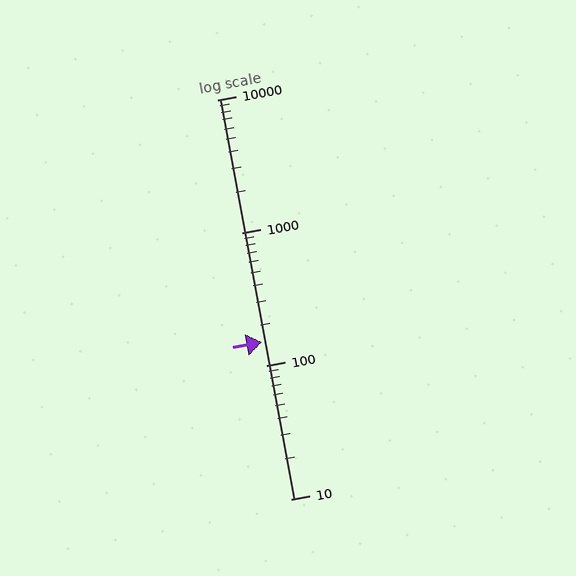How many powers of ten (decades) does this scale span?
The scale spans 3 decades, from 10 to 10000.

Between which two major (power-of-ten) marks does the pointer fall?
The pointer is between 100 and 1000.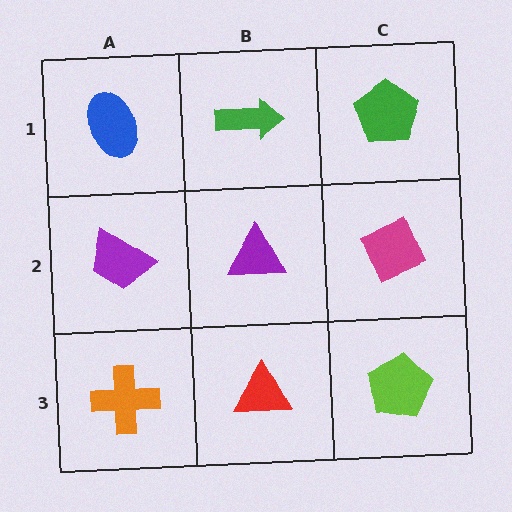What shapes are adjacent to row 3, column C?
A magenta diamond (row 2, column C), a red triangle (row 3, column B).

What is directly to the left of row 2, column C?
A purple triangle.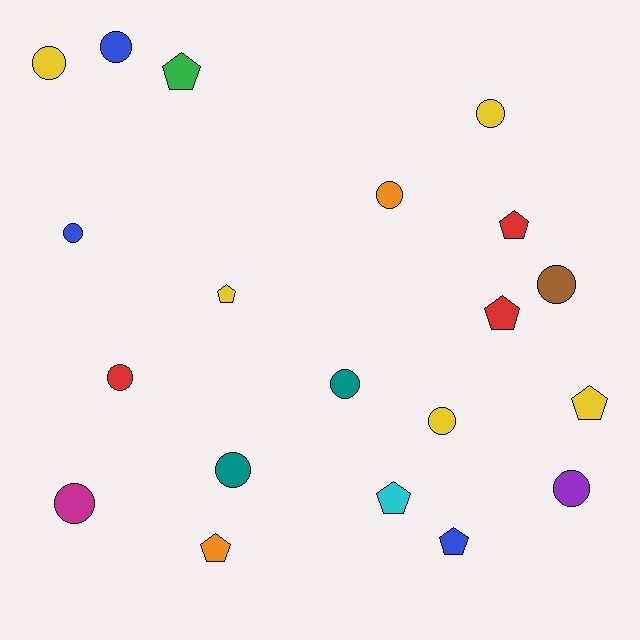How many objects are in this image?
There are 20 objects.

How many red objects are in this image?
There are 3 red objects.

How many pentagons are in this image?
There are 8 pentagons.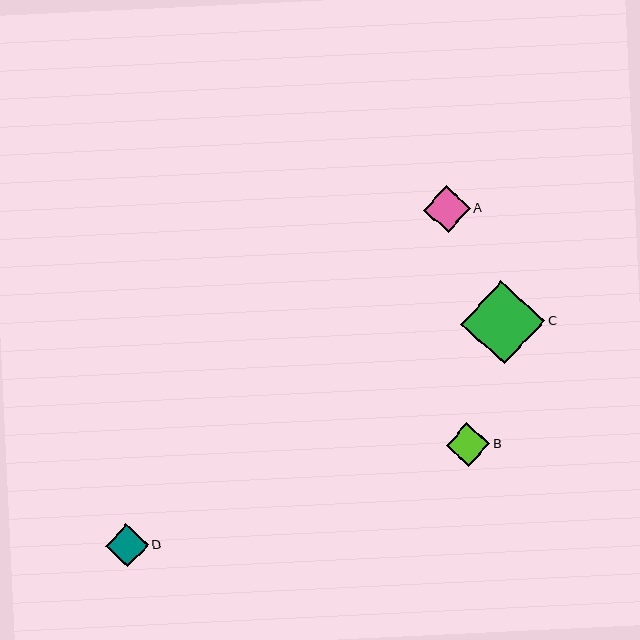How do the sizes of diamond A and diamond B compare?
Diamond A and diamond B are approximately the same size.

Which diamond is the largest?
Diamond C is the largest with a size of approximately 84 pixels.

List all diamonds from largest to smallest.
From largest to smallest: C, A, B, D.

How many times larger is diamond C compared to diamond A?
Diamond C is approximately 1.8 times the size of diamond A.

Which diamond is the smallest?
Diamond D is the smallest with a size of approximately 43 pixels.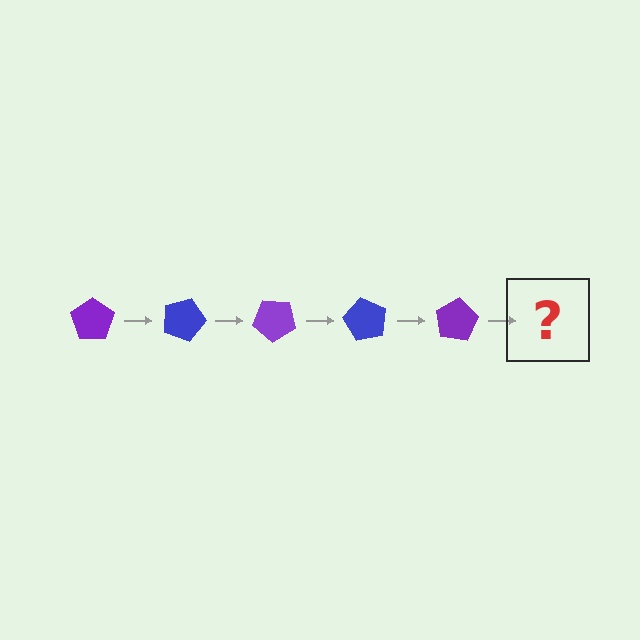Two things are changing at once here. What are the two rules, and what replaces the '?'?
The two rules are that it rotates 20 degrees each step and the color cycles through purple and blue. The '?' should be a blue pentagon, rotated 100 degrees from the start.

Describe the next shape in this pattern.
It should be a blue pentagon, rotated 100 degrees from the start.